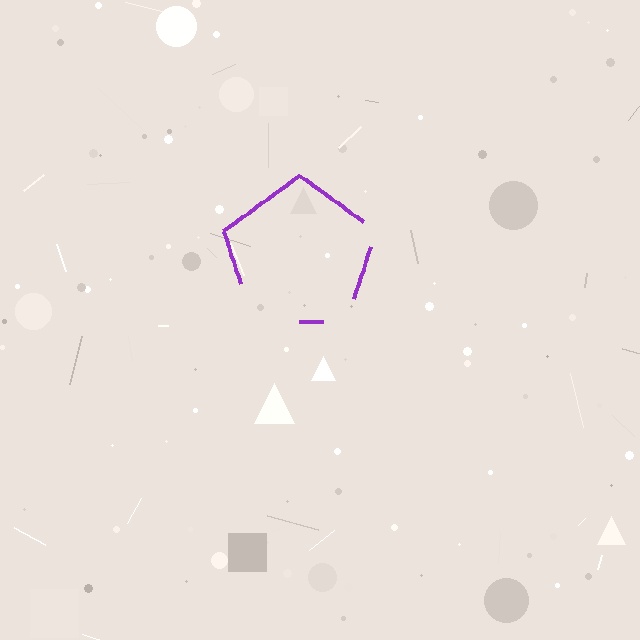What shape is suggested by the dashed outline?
The dashed outline suggests a pentagon.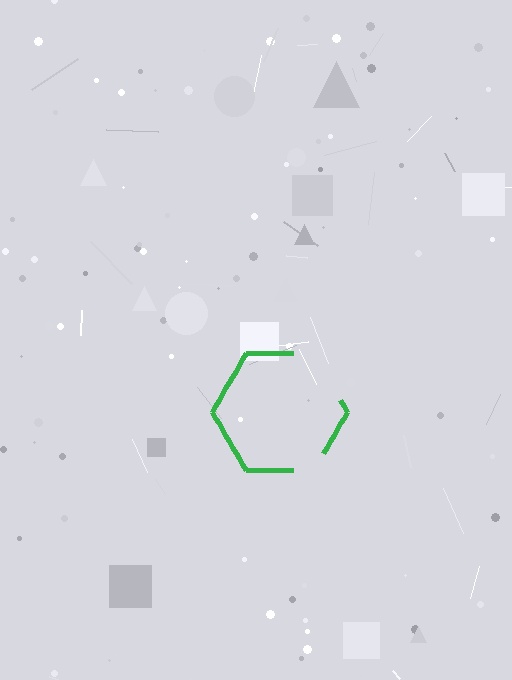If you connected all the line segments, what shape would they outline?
They would outline a hexagon.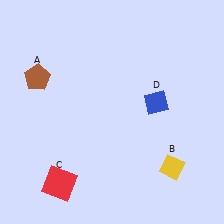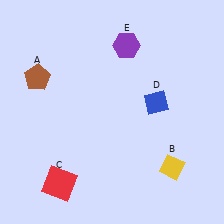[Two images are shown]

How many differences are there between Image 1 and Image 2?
There is 1 difference between the two images.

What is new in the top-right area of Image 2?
A purple hexagon (E) was added in the top-right area of Image 2.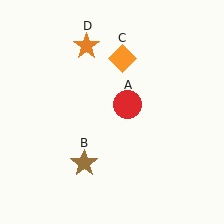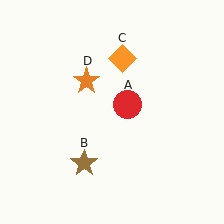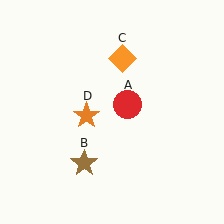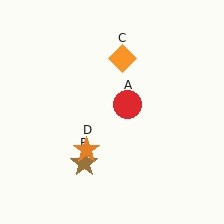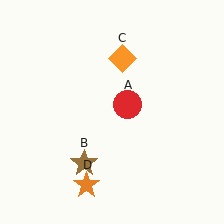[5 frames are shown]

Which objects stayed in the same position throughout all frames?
Red circle (object A) and brown star (object B) and orange diamond (object C) remained stationary.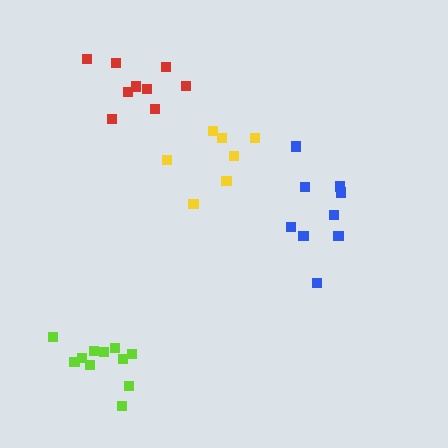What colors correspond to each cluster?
The clusters are colored: lime, yellow, red, blue.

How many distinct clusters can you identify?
There are 4 distinct clusters.